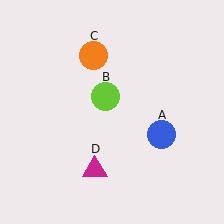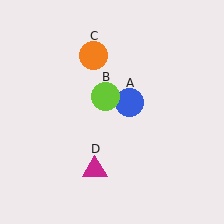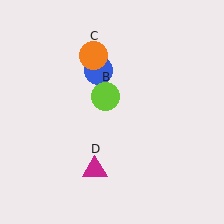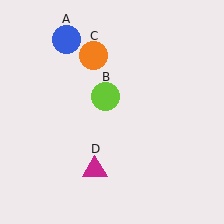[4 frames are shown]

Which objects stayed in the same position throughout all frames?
Lime circle (object B) and orange circle (object C) and magenta triangle (object D) remained stationary.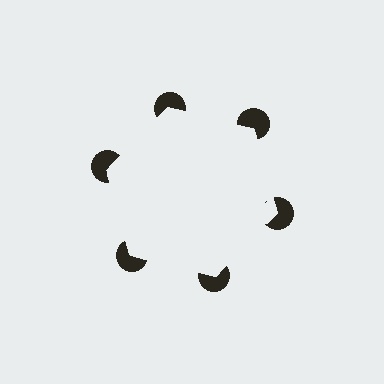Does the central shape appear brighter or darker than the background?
It typically appears slightly brighter than the background, even though no actual brightness change is drawn.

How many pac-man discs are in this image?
There are 6 — one at each vertex of the illusory hexagon.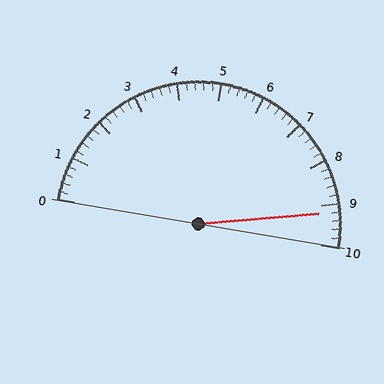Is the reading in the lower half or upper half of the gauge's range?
The reading is in the upper half of the range (0 to 10).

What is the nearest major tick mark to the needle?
The nearest major tick mark is 9.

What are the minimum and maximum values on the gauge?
The gauge ranges from 0 to 10.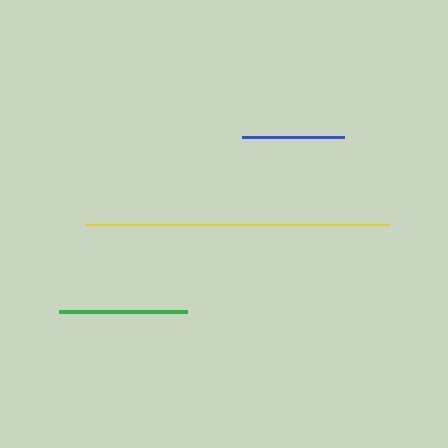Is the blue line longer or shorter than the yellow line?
The yellow line is longer than the blue line.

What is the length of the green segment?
The green segment is approximately 128 pixels long.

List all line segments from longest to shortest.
From longest to shortest: yellow, green, blue.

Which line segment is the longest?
The yellow line is the longest at approximately 305 pixels.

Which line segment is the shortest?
The blue line is the shortest at approximately 101 pixels.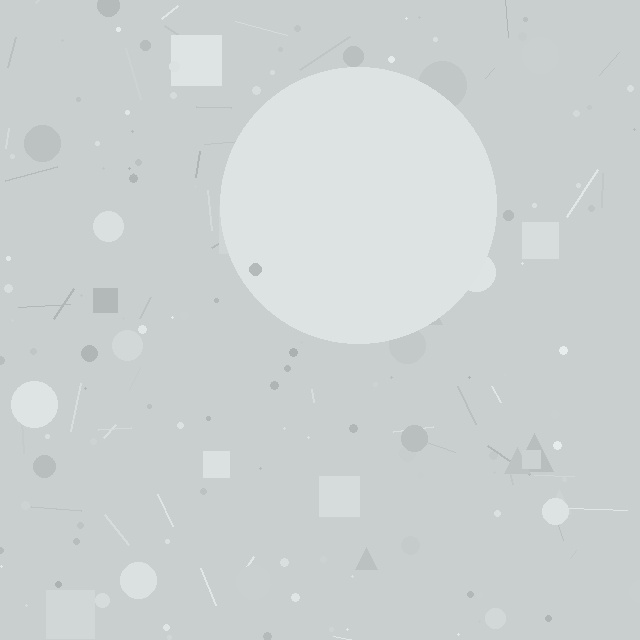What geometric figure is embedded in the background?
A circle is embedded in the background.